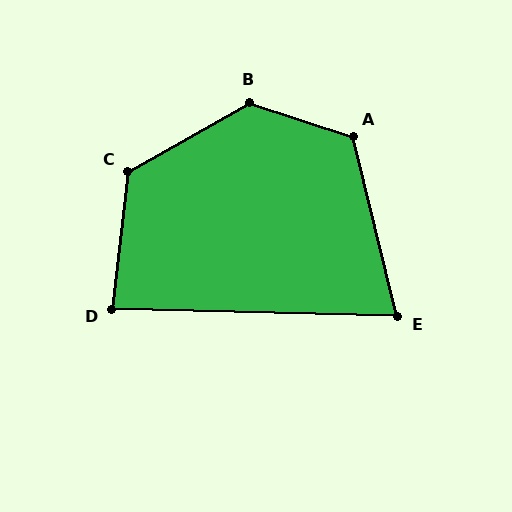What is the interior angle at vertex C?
Approximately 126 degrees (obtuse).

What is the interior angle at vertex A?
Approximately 122 degrees (obtuse).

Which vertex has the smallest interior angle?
E, at approximately 75 degrees.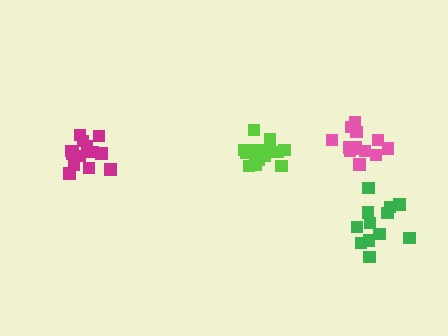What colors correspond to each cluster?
The clusters are colored: pink, green, lime, magenta.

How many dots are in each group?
Group 1: 13 dots, Group 2: 12 dots, Group 3: 15 dots, Group 4: 13 dots (53 total).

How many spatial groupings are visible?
There are 4 spatial groupings.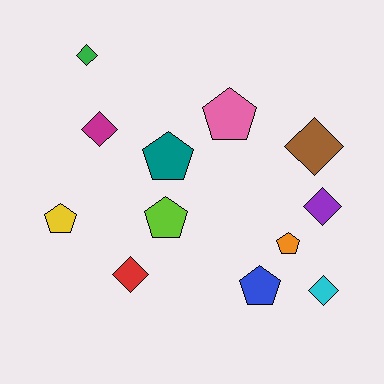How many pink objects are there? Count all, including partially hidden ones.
There is 1 pink object.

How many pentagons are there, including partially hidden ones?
There are 6 pentagons.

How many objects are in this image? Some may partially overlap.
There are 12 objects.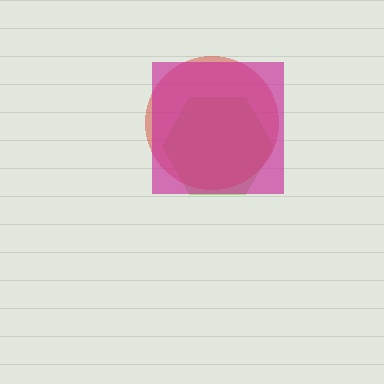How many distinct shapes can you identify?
There are 3 distinct shapes: a lime hexagon, a red circle, a magenta square.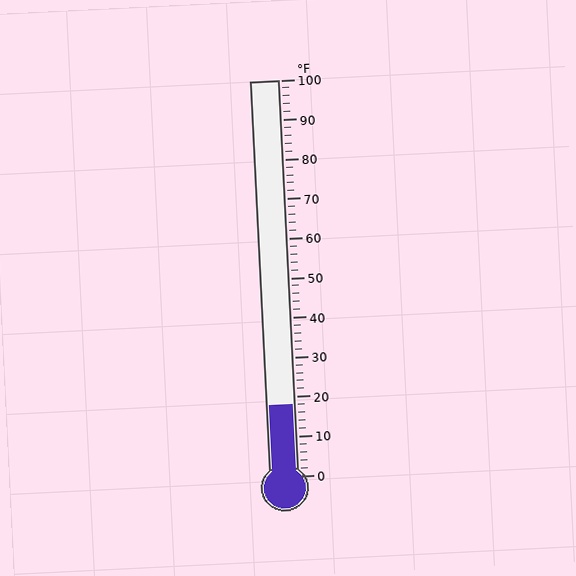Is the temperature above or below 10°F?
The temperature is above 10°F.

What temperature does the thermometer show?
The thermometer shows approximately 18°F.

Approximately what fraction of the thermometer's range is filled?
The thermometer is filled to approximately 20% of its range.